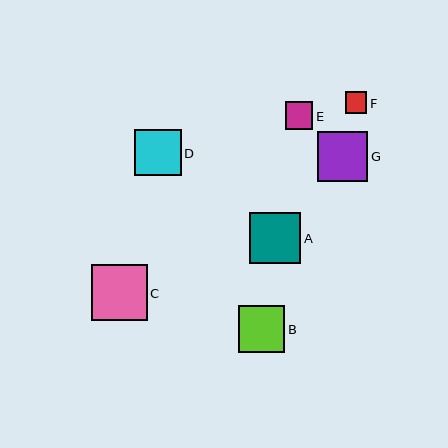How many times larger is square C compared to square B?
Square C is approximately 1.2 times the size of square B.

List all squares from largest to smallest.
From largest to smallest: C, A, G, B, D, E, F.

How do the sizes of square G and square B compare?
Square G and square B are approximately the same size.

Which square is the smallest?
Square F is the smallest with a size of approximately 22 pixels.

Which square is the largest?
Square C is the largest with a size of approximately 56 pixels.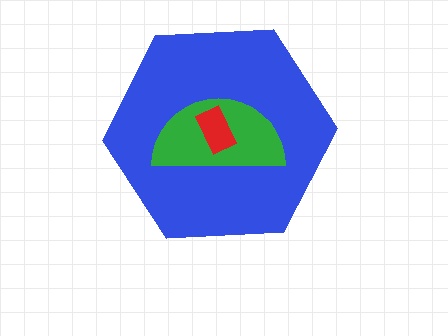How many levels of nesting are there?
3.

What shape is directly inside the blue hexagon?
The green semicircle.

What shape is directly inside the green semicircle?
The red rectangle.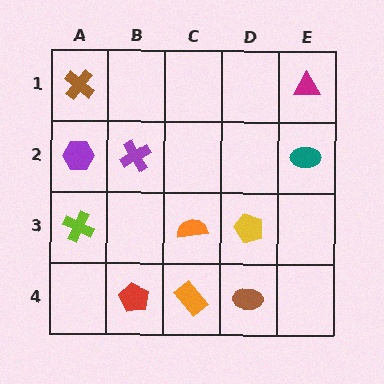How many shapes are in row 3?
3 shapes.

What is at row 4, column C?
An orange rectangle.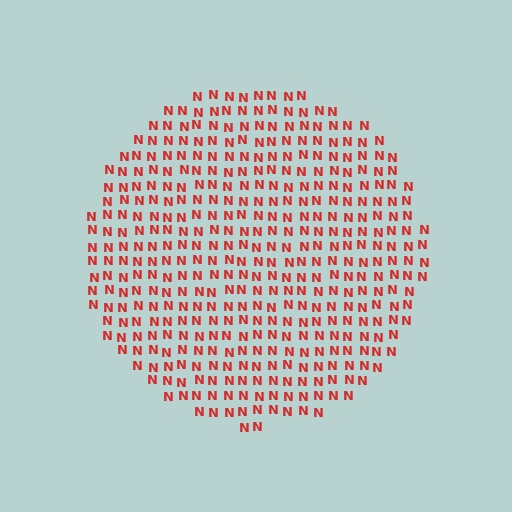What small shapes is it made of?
It is made of small letter N's.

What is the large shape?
The large shape is a circle.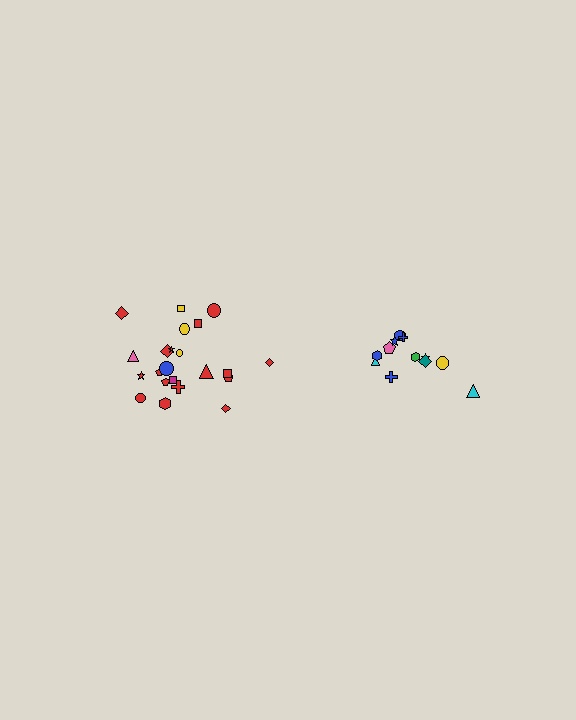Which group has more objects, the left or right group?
The left group.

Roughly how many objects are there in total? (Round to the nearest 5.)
Roughly 35 objects in total.